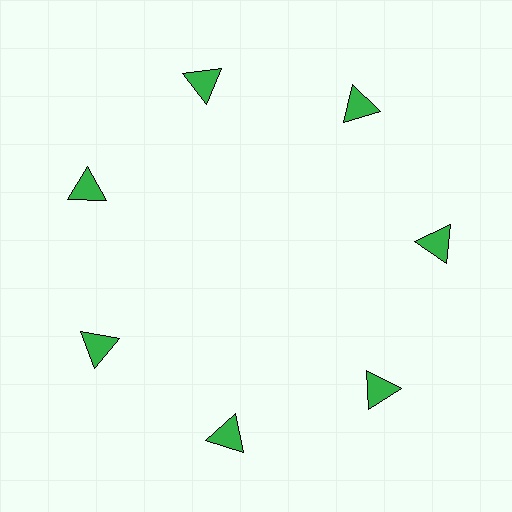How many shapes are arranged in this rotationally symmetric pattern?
There are 7 shapes, arranged in 7 groups of 1.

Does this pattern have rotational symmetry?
Yes, this pattern has 7-fold rotational symmetry. It looks the same after rotating 51 degrees around the center.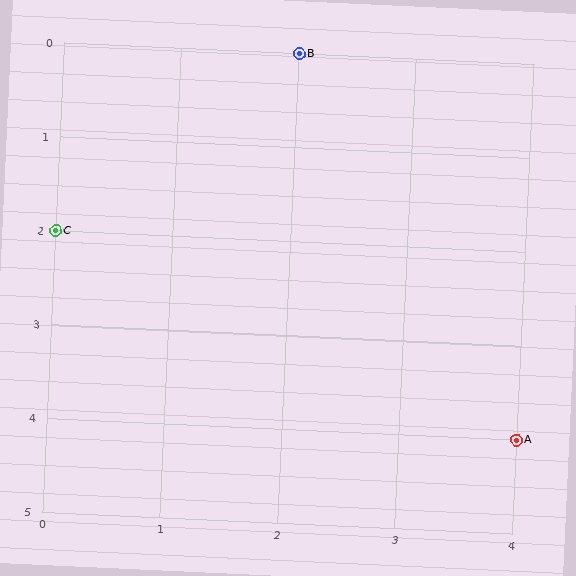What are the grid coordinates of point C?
Point C is at grid coordinates (0, 2).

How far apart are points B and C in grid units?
Points B and C are 2 columns and 2 rows apart (about 2.8 grid units diagonally).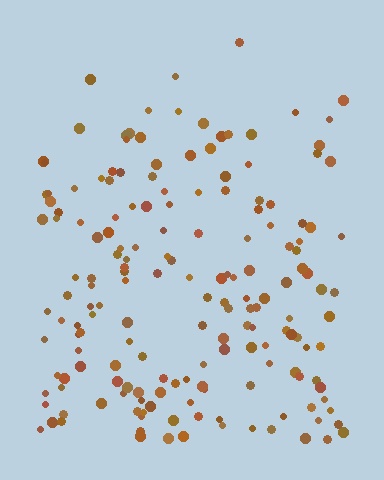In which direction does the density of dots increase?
From top to bottom, with the bottom side densest.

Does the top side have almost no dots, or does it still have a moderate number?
Still a moderate number, just noticeably fewer than the bottom.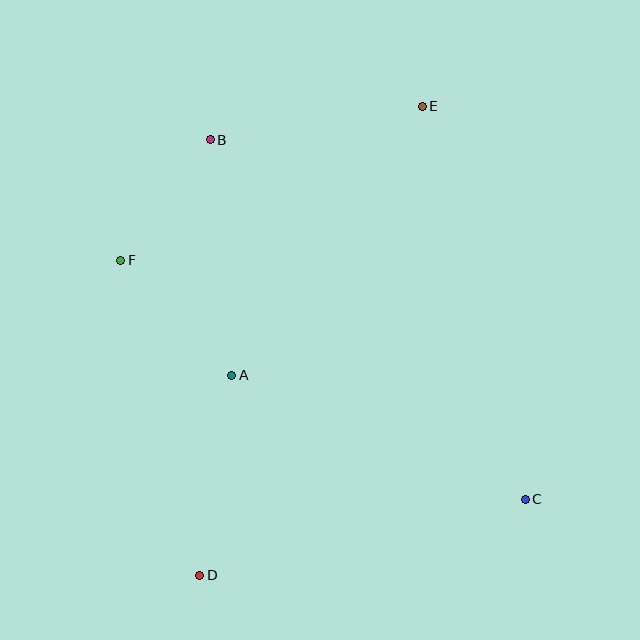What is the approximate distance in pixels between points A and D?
The distance between A and D is approximately 203 pixels.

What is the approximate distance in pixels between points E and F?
The distance between E and F is approximately 338 pixels.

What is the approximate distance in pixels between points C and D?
The distance between C and D is approximately 334 pixels.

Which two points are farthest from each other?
Points D and E are farthest from each other.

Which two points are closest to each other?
Points B and F are closest to each other.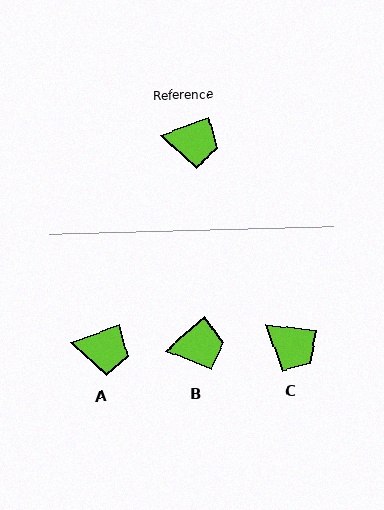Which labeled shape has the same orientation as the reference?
A.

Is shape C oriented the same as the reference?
No, it is off by about 27 degrees.